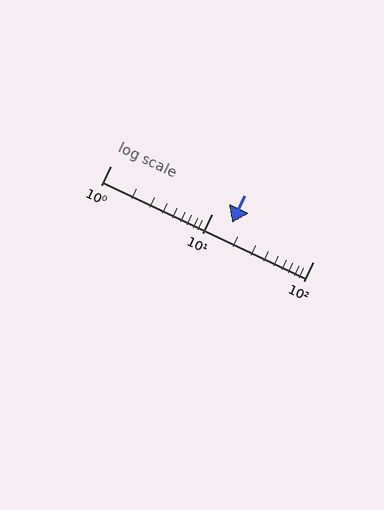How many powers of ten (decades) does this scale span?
The scale spans 2 decades, from 1 to 100.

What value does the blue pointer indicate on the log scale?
The pointer indicates approximately 16.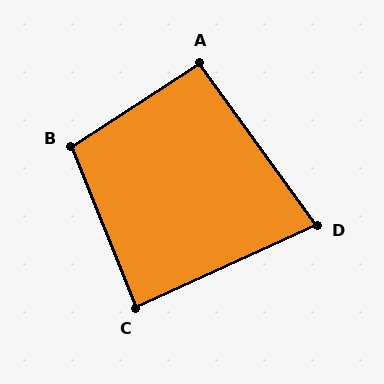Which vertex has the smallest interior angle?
D, at approximately 79 degrees.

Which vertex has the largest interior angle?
B, at approximately 101 degrees.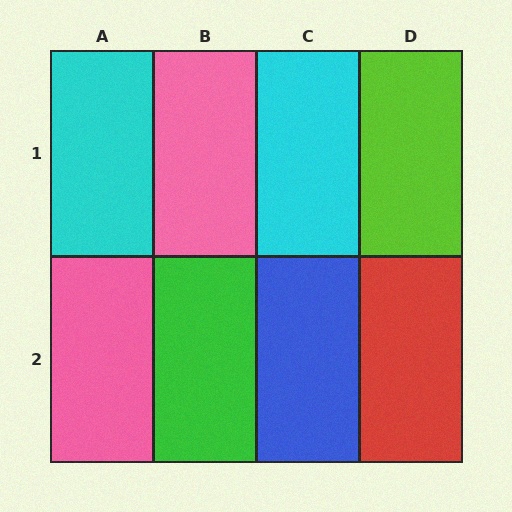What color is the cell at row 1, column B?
Pink.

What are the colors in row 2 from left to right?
Pink, green, blue, red.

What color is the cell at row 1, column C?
Cyan.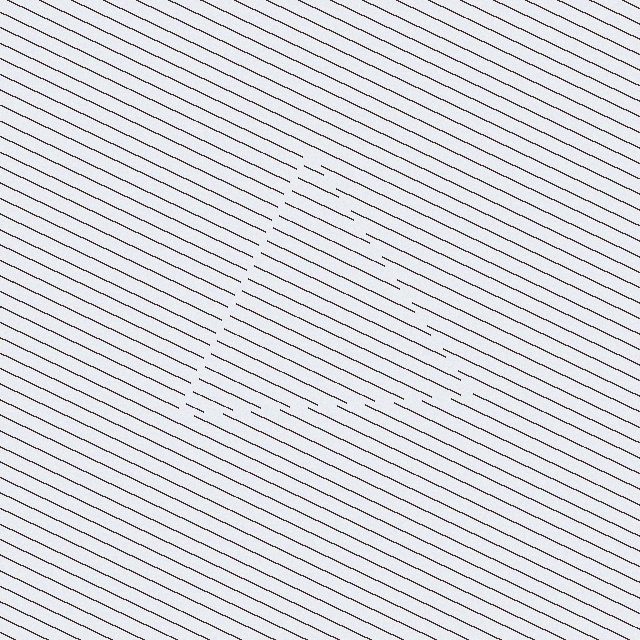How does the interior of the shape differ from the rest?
The interior of the shape contains the same grating, shifted by half a period — the contour is defined by the phase discontinuity where line-ends from the inner and outer gratings abut.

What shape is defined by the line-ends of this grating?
An illusory triangle. The interior of the shape contains the same grating, shifted by half a period — the contour is defined by the phase discontinuity where line-ends from the inner and outer gratings abut.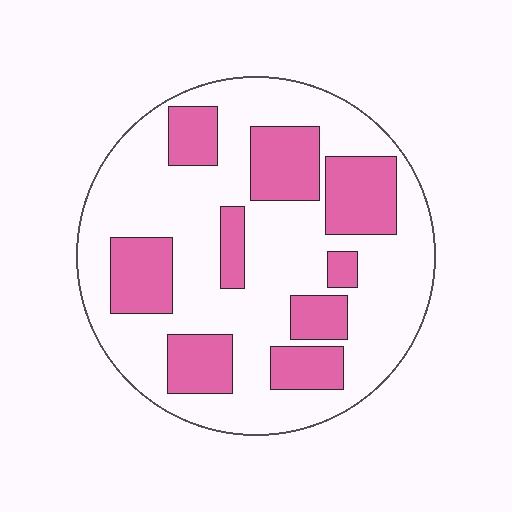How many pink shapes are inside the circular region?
9.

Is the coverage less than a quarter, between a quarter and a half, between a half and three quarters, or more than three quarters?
Between a quarter and a half.